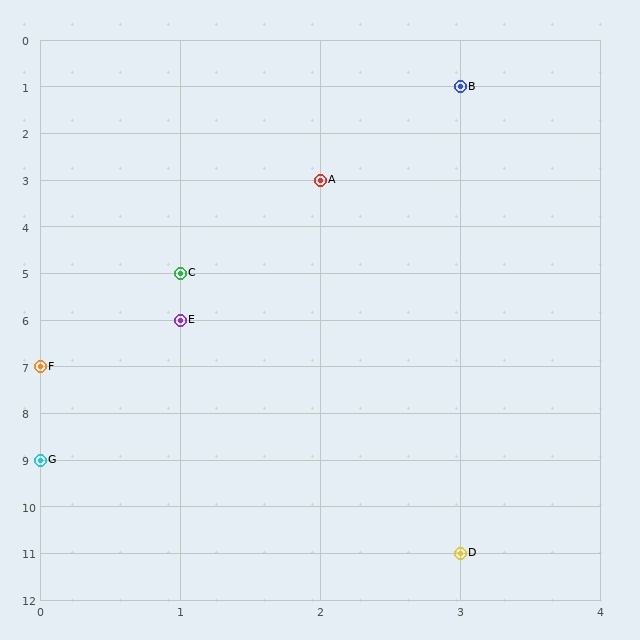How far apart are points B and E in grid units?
Points B and E are 2 columns and 5 rows apart (about 5.4 grid units diagonally).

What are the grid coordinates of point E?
Point E is at grid coordinates (1, 6).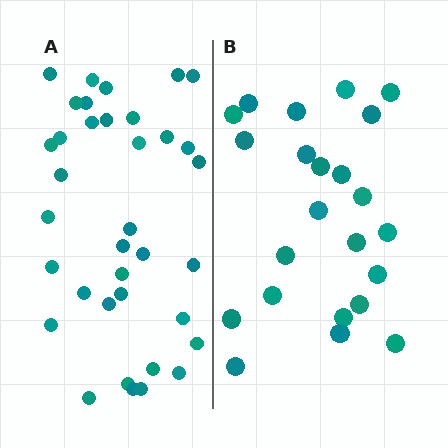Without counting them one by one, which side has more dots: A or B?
Region A (the left region) has more dots.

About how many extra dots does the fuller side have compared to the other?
Region A has approximately 15 more dots than region B.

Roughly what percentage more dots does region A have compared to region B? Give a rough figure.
About 55% more.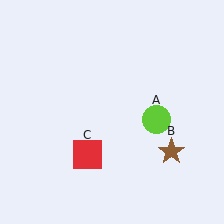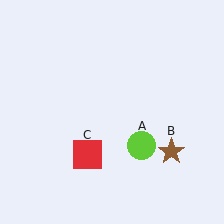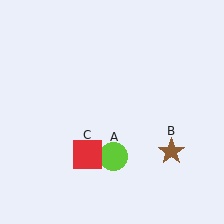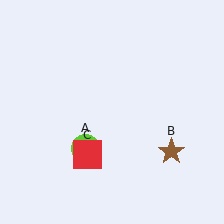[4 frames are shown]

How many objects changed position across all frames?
1 object changed position: lime circle (object A).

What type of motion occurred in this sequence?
The lime circle (object A) rotated clockwise around the center of the scene.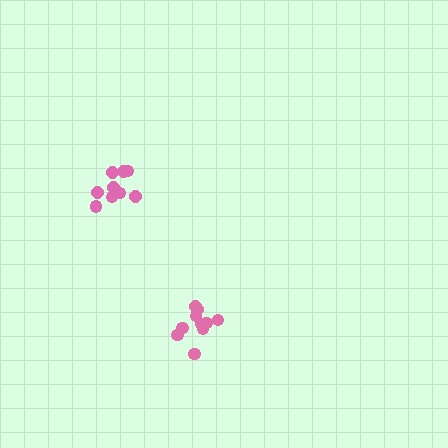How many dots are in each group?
Group 1: 9 dots, Group 2: 10 dots (19 total).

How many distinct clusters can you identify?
There are 2 distinct clusters.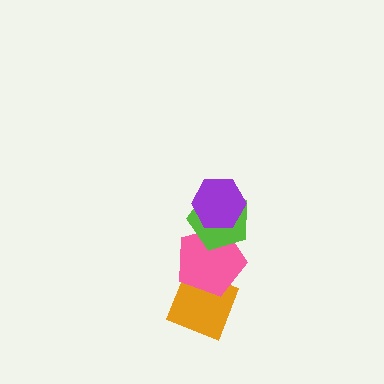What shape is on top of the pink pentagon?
The lime pentagon is on top of the pink pentagon.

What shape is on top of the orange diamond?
The pink pentagon is on top of the orange diamond.